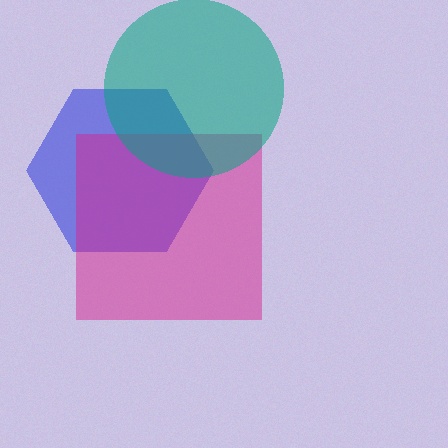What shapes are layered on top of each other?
The layered shapes are: a blue hexagon, a magenta square, a teal circle.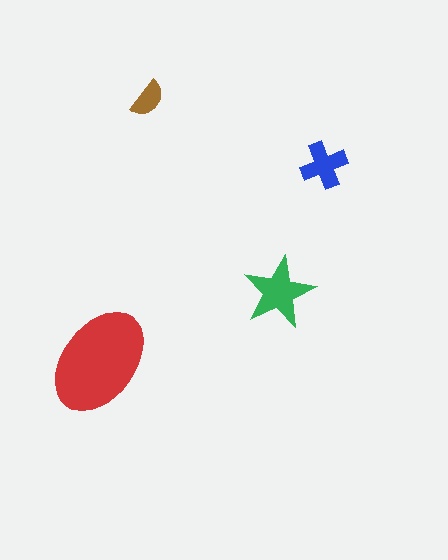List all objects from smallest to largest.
The brown semicircle, the blue cross, the green star, the red ellipse.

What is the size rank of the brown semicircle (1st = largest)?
4th.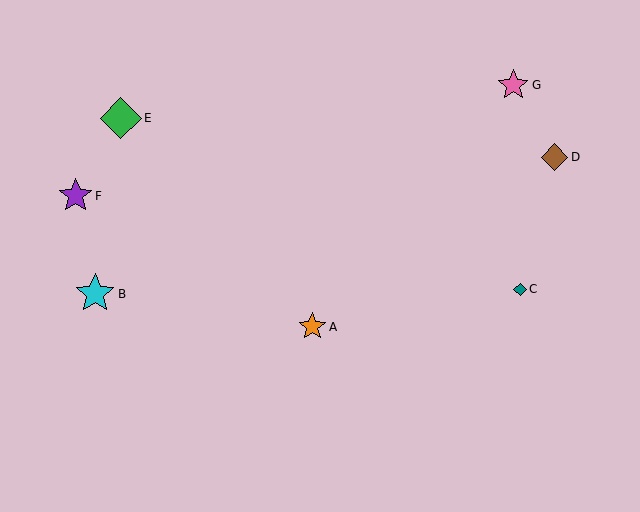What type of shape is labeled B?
Shape B is a cyan star.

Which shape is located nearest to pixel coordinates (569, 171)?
The brown diamond (labeled D) at (554, 157) is nearest to that location.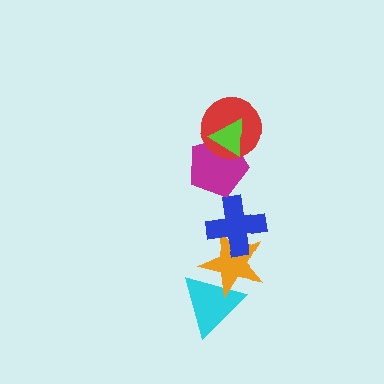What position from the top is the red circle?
The red circle is 2nd from the top.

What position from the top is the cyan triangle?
The cyan triangle is 6th from the top.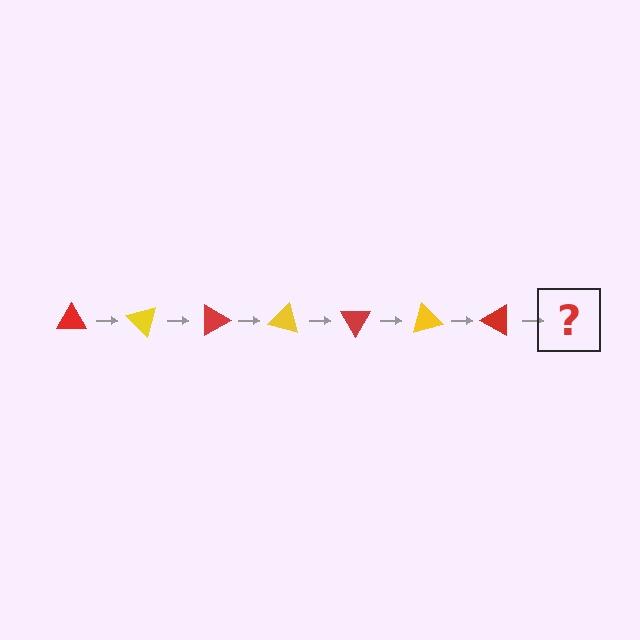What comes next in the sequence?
The next element should be a yellow triangle, rotated 315 degrees from the start.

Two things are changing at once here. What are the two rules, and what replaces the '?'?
The two rules are that it rotates 45 degrees each step and the color cycles through red and yellow. The '?' should be a yellow triangle, rotated 315 degrees from the start.